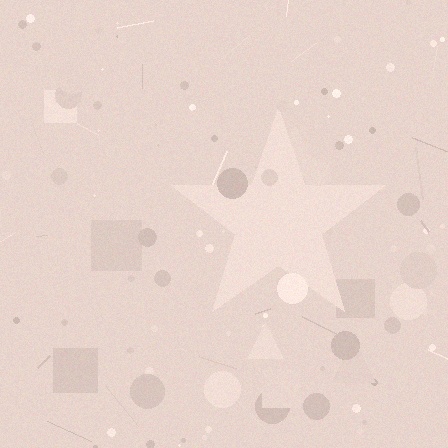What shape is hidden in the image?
A star is hidden in the image.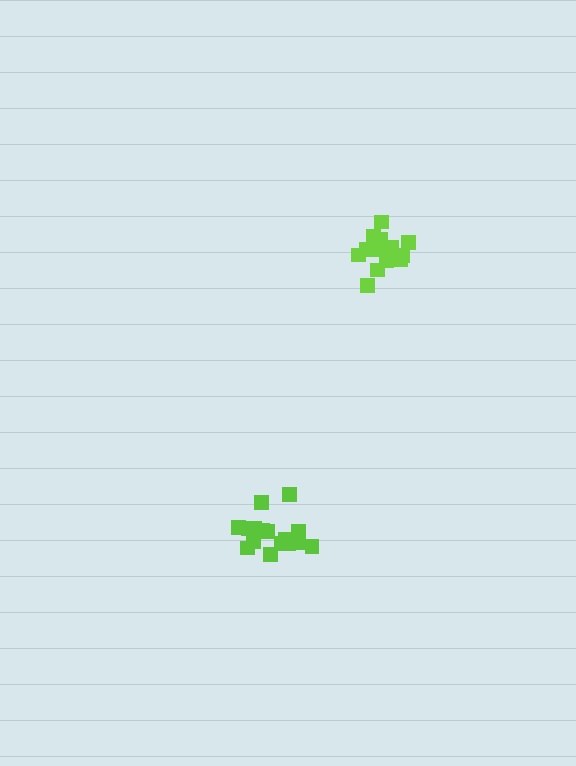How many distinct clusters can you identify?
There are 2 distinct clusters.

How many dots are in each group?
Group 1: 14 dots, Group 2: 16 dots (30 total).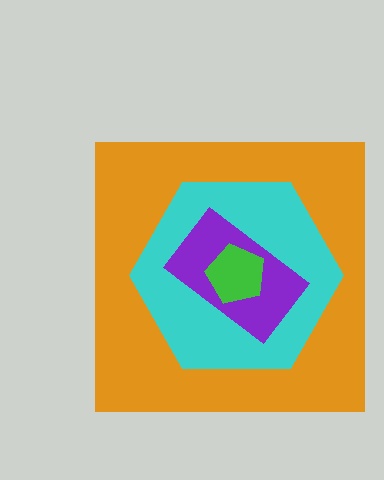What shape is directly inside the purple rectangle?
The green pentagon.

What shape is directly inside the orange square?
The cyan hexagon.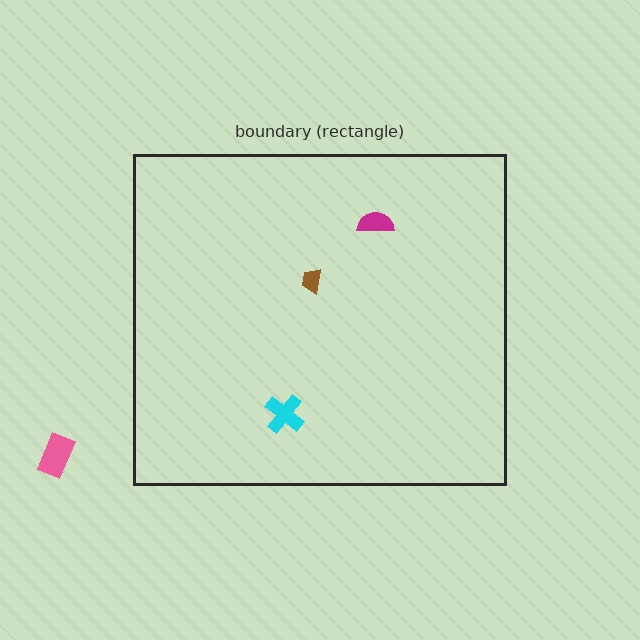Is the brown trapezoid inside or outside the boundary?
Inside.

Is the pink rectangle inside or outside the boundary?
Outside.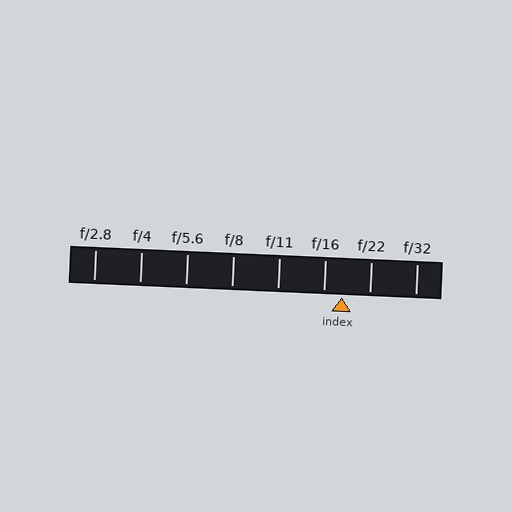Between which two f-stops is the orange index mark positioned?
The index mark is between f/16 and f/22.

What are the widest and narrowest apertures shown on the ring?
The widest aperture shown is f/2.8 and the narrowest is f/32.